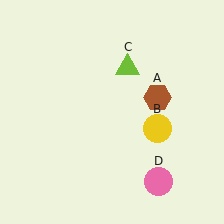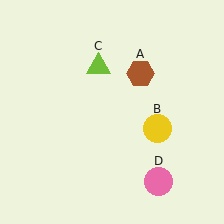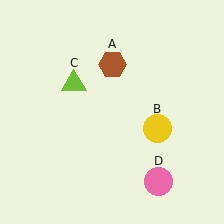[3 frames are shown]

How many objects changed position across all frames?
2 objects changed position: brown hexagon (object A), lime triangle (object C).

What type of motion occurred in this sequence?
The brown hexagon (object A), lime triangle (object C) rotated counterclockwise around the center of the scene.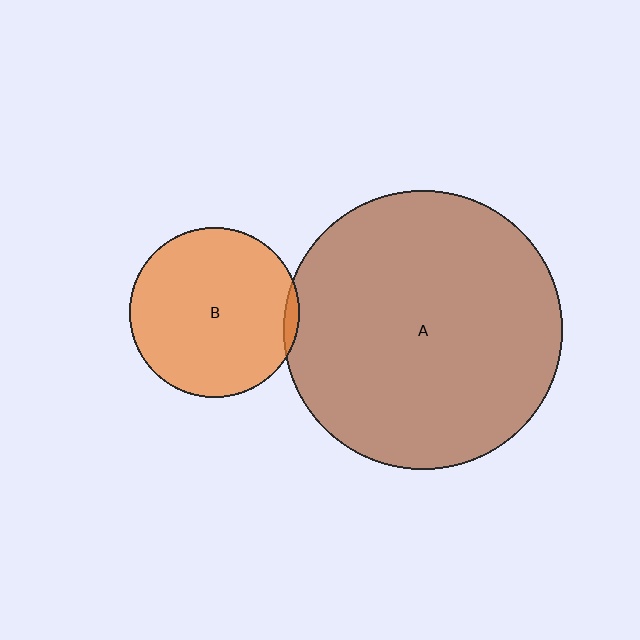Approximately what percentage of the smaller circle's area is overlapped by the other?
Approximately 5%.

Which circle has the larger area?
Circle A (brown).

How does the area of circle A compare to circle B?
Approximately 2.7 times.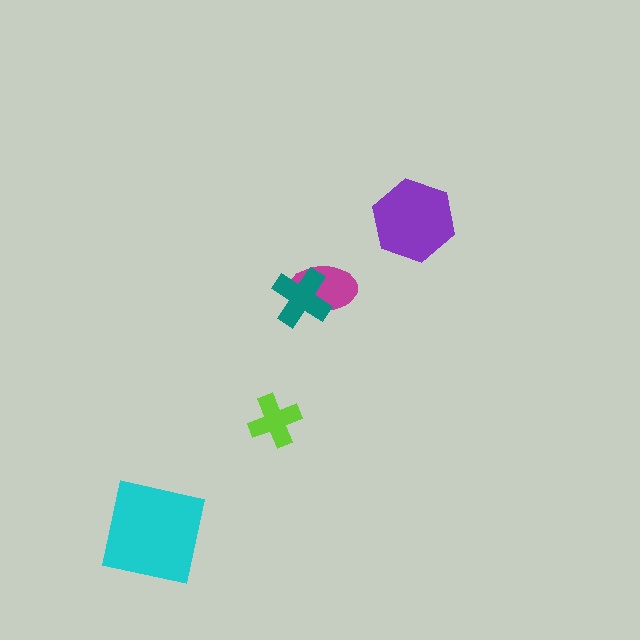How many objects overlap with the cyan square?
0 objects overlap with the cyan square.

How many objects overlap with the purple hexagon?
0 objects overlap with the purple hexagon.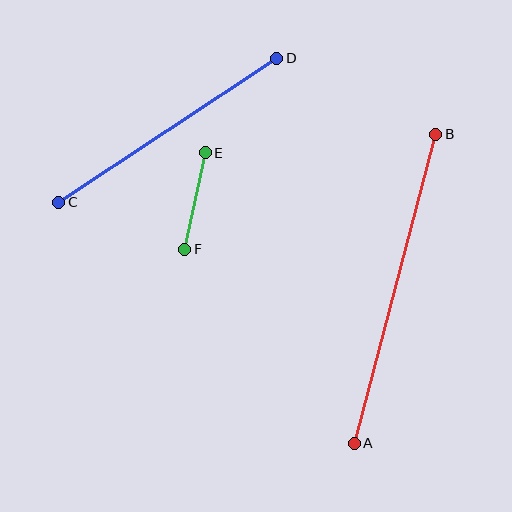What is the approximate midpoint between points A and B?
The midpoint is at approximately (395, 289) pixels.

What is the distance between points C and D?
The distance is approximately 261 pixels.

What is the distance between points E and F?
The distance is approximately 99 pixels.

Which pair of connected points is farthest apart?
Points A and B are farthest apart.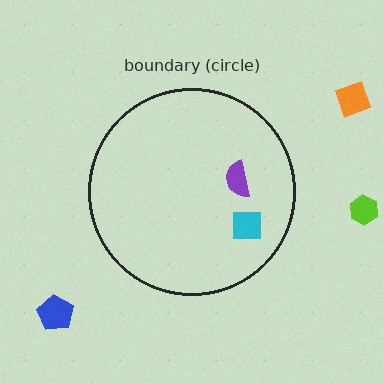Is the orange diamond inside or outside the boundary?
Outside.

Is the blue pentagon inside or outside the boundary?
Outside.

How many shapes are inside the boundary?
2 inside, 3 outside.